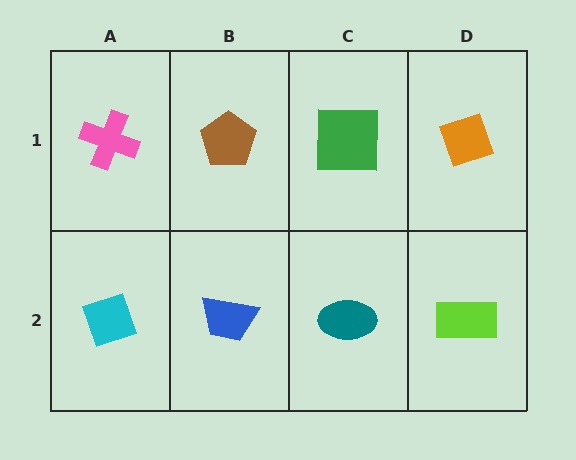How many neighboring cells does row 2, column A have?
2.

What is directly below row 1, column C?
A teal ellipse.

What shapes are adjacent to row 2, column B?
A brown pentagon (row 1, column B), a cyan diamond (row 2, column A), a teal ellipse (row 2, column C).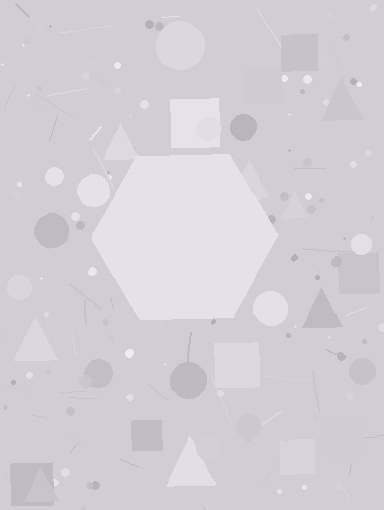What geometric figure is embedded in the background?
A hexagon is embedded in the background.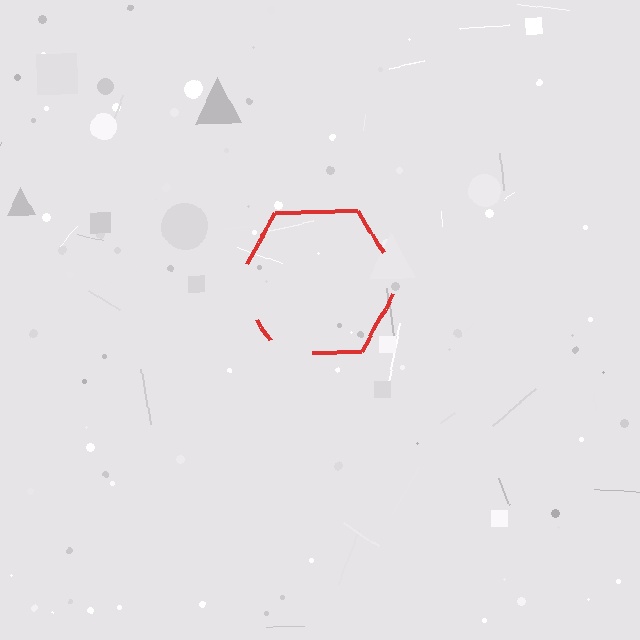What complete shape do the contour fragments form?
The contour fragments form a hexagon.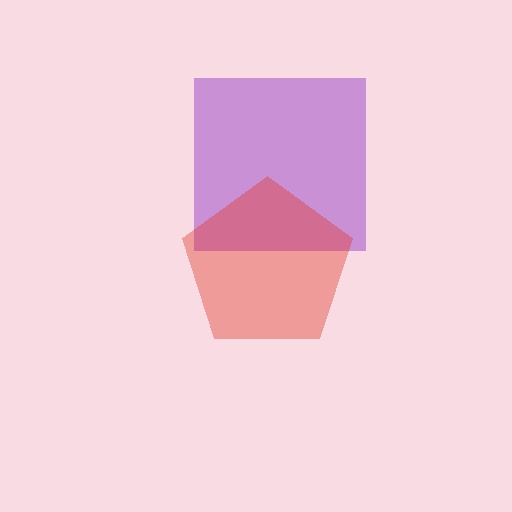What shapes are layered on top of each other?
The layered shapes are: a purple square, a red pentagon.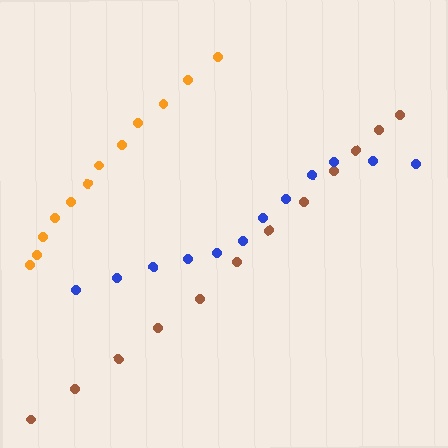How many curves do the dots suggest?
There are 3 distinct paths.